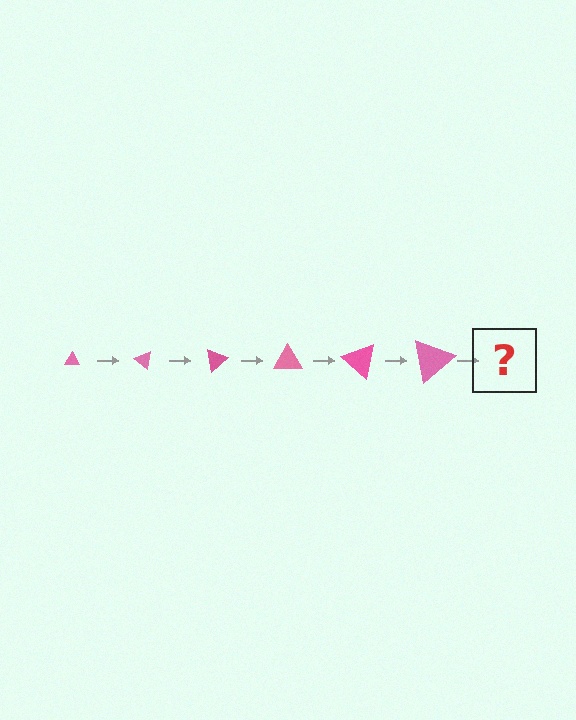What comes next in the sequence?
The next element should be a triangle, larger than the previous one and rotated 240 degrees from the start.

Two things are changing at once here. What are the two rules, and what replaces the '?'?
The two rules are that the triangle grows larger each step and it rotates 40 degrees each step. The '?' should be a triangle, larger than the previous one and rotated 240 degrees from the start.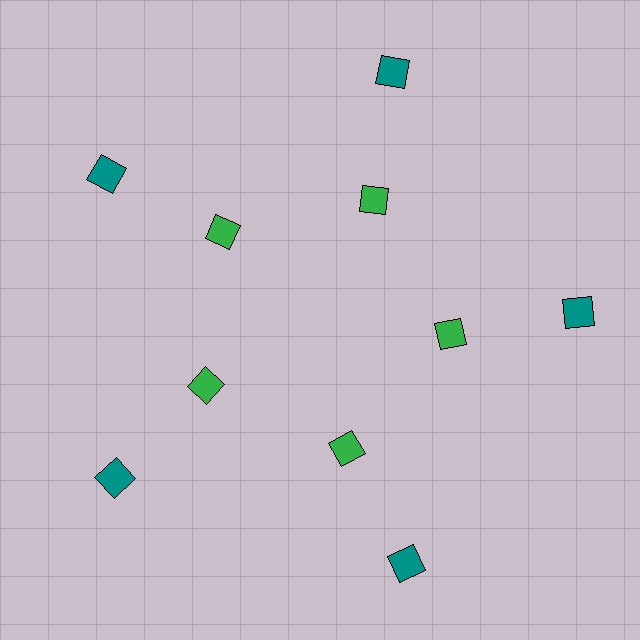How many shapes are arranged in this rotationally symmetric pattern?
There are 10 shapes, arranged in 5 groups of 2.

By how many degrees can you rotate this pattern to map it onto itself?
The pattern maps onto itself every 72 degrees of rotation.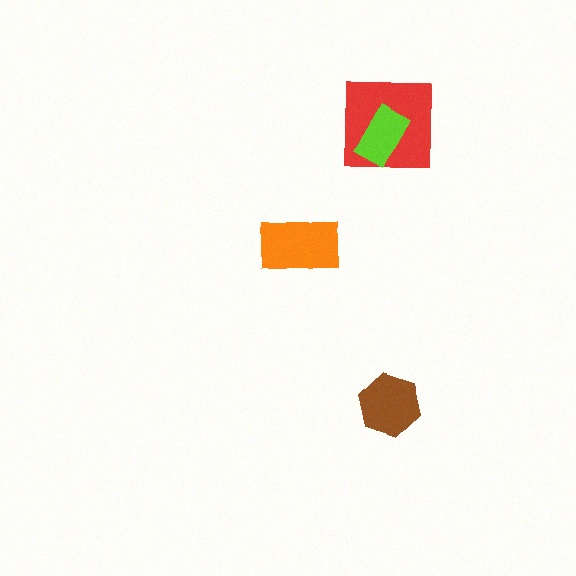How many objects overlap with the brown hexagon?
0 objects overlap with the brown hexagon.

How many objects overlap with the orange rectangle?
0 objects overlap with the orange rectangle.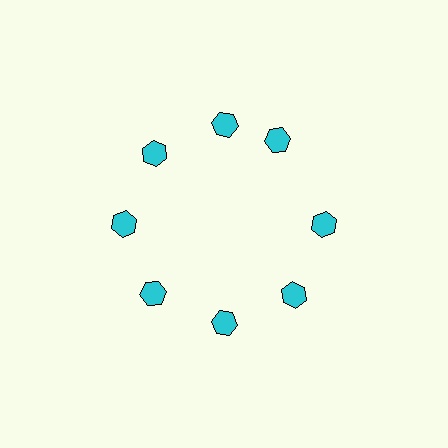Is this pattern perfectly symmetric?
No. The 8 cyan hexagons are arranged in a ring, but one element near the 2 o'clock position is rotated out of alignment along the ring, breaking the 8-fold rotational symmetry.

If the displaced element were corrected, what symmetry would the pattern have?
It would have 8-fold rotational symmetry — the pattern would map onto itself every 45 degrees.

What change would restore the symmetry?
The symmetry would be restored by rotating it back into even spacing with its neighbors so that all 8 hexagons sit at equal angles and equal distance from the center.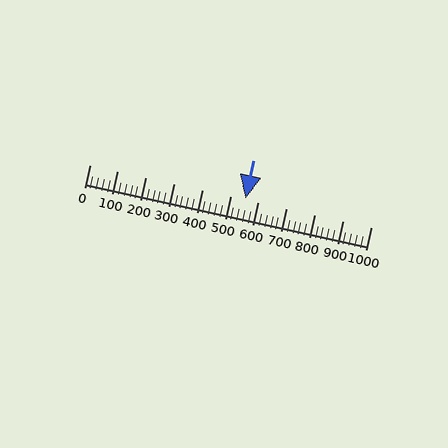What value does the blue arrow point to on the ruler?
The blue arrow points to approximately 553.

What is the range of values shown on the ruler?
The ruler shows values from 0 to 1000.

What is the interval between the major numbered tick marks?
The major tick marks are spaced 100 units apart.